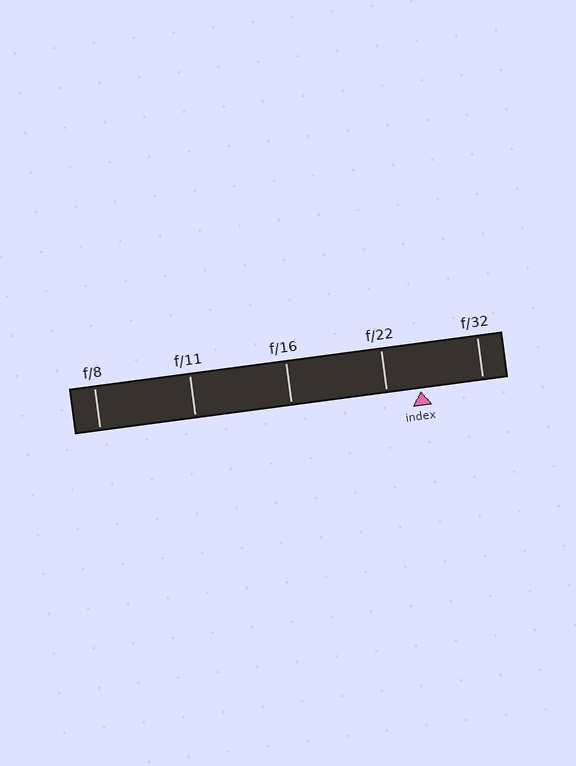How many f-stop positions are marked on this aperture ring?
There are 5 f-stop positions marked.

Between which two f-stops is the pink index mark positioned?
The index mark is between f/22 and f/32.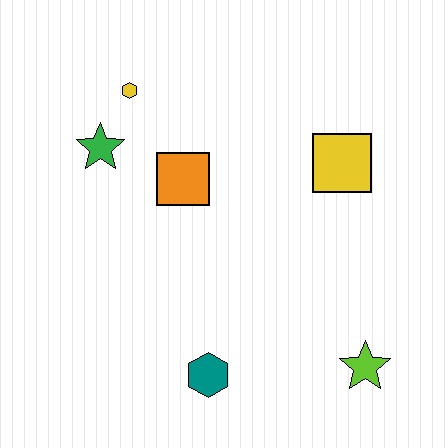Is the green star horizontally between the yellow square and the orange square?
No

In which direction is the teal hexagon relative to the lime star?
The teal hexagon is to the left of the lime star.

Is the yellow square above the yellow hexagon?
No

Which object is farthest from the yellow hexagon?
The lime star is farthest from the yellow hexagon.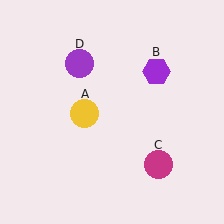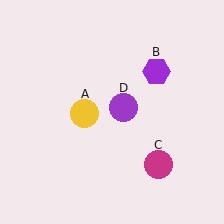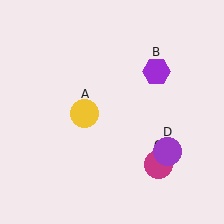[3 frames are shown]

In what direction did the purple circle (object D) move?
The purple circle (object D) moved down and to the right.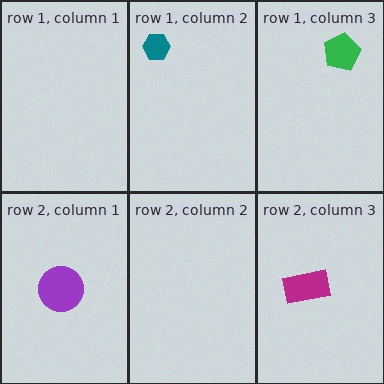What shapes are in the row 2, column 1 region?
The purple circle.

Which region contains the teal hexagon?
The row 1, column 2 region.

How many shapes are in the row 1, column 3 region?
1.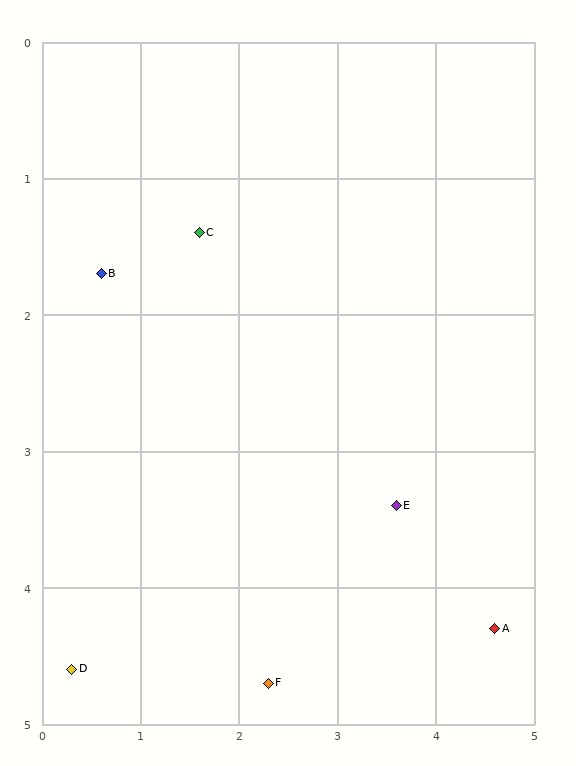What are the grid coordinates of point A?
Point A is at approximately (4.6, 4.3).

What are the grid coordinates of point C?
Point C is at approximately (1.6, 1.4).